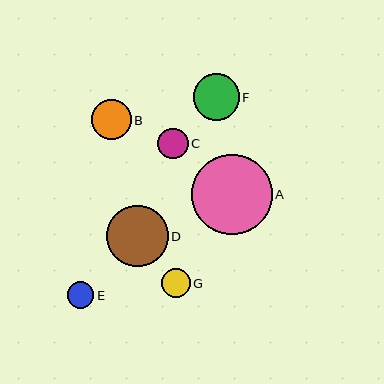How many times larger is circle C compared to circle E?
Circle C is approximately 1.2 times the size of circle E.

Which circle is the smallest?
Circle E is the smallest with a size of approximately 27 pixels.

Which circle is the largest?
Circle A is the largest with a size of approximately 80 pixels.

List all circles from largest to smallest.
From largest to smallest: A, D, F, B, C, G, E.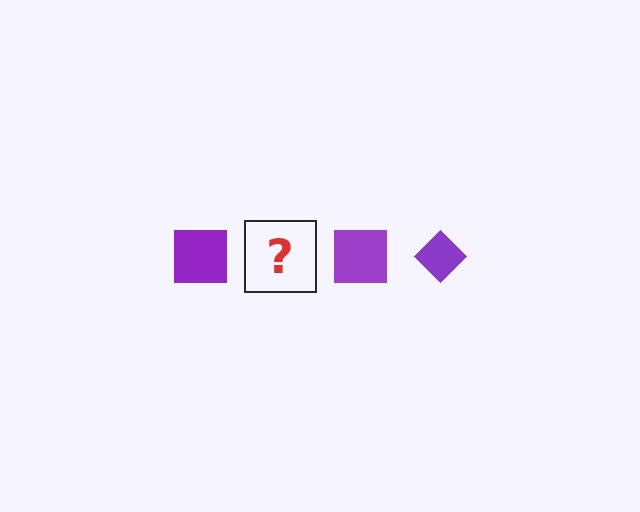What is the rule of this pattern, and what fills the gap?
The rule is that the pattern cycles through square, diamond shapes in purple. The gap should be filled with a purple diamond.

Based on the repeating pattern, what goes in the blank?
The blank should be a purple diamond.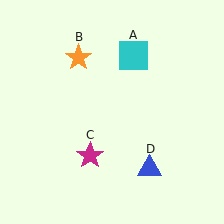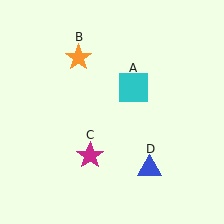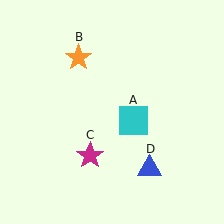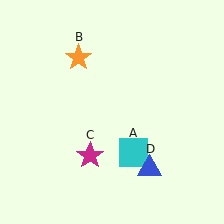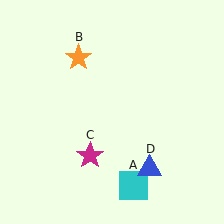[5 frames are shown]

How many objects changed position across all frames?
1 object changed position: cyan square (object A).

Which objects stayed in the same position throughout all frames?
Orange star (object B) and magenta star (object C) and blue triangle (object D) remained stationary.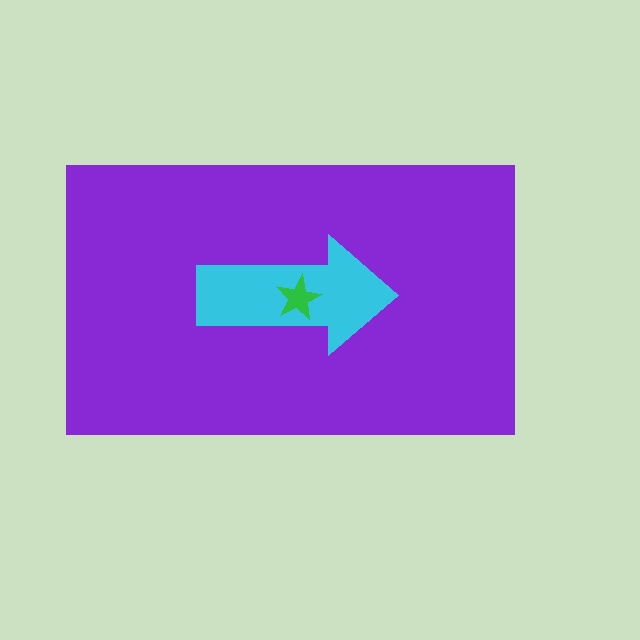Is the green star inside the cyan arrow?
Yes.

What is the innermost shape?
The green star.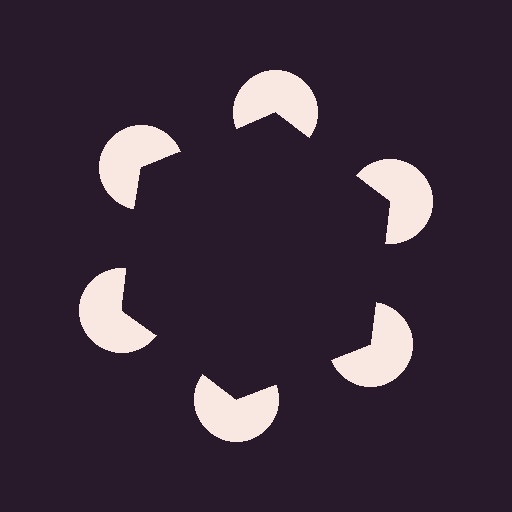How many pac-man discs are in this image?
There are 6 — one at each vertex of the illusory hexagon.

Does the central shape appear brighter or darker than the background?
It typically appears slightly darker than the background, even though no actual brightness change is drawn.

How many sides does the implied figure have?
6 sides.